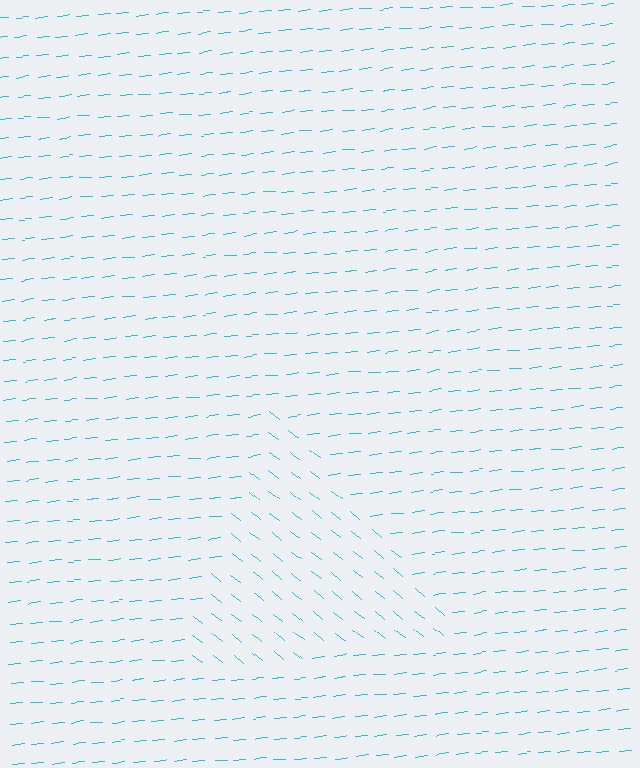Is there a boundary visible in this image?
Yes, there is a texture boundary formed by a change in line orientation.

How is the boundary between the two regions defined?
The boundary is defined purely by a change in line orientation (approximately 45 degrees difference). All lines are the same color and thickness.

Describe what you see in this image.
The image is filled with small cyan line segments. A triangle region in the image has lines oriented differently from the surrounding lines, creating a visible texture boundary.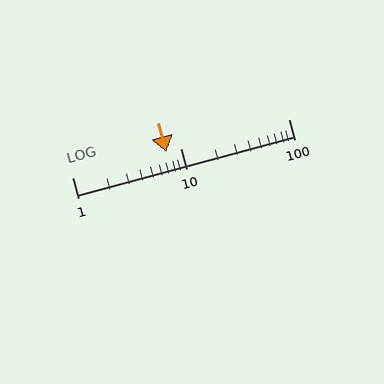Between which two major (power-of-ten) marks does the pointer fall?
The pointer is between 1 and 10.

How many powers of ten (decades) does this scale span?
The scale spans 2 decades, from 1 to 100.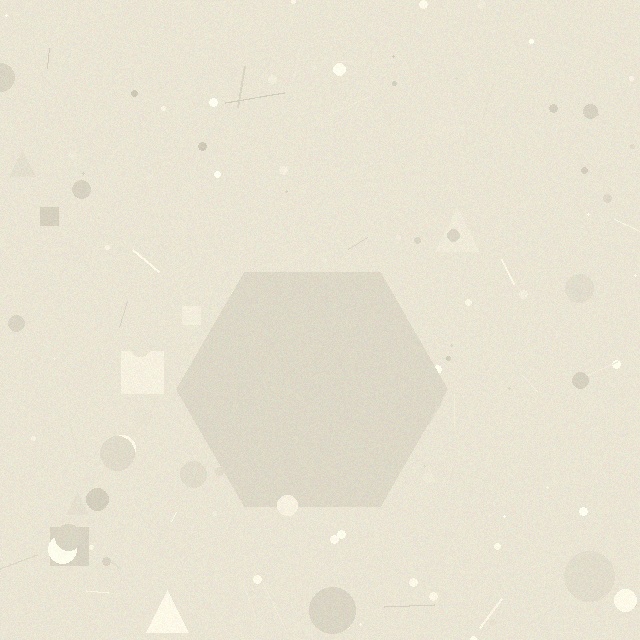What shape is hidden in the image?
A hexagon is hidden in the image.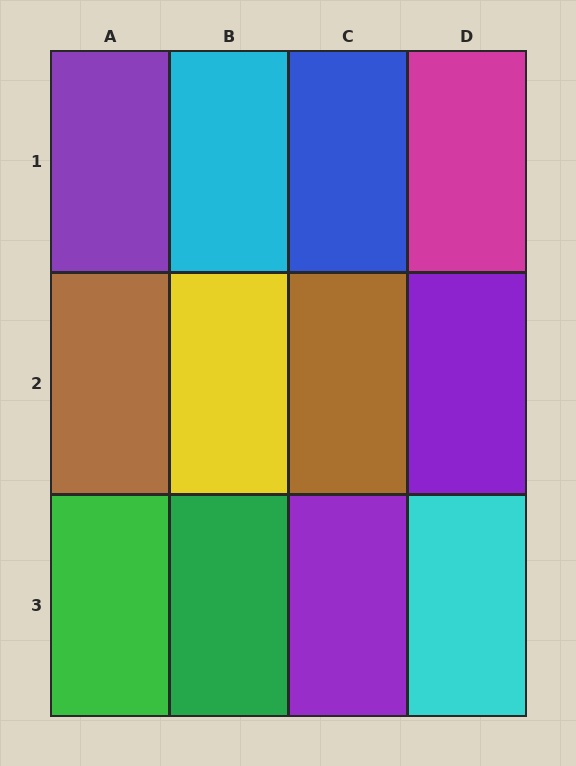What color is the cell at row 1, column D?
Magenta.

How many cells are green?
2 cells are green.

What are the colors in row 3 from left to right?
Green, green, purple, cyan.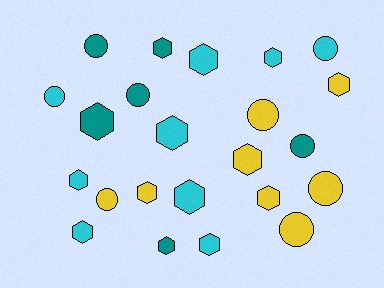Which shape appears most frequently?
Hexagon, with 14 objects.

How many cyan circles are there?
There are 2 cyan circles.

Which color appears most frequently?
Cyan, with 9 objects.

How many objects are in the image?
There are 23 objects.